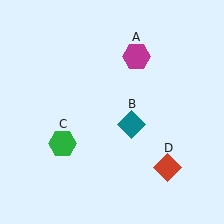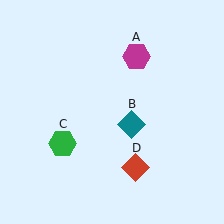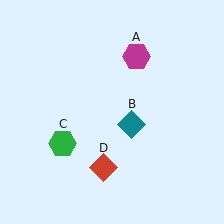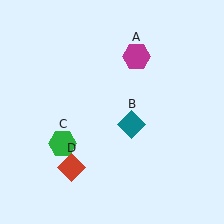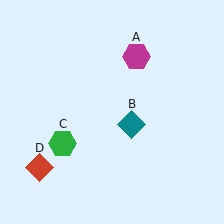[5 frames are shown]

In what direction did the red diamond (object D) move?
The red diamond (object D) moved left.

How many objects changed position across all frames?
1 object changed position: red diamond (object D).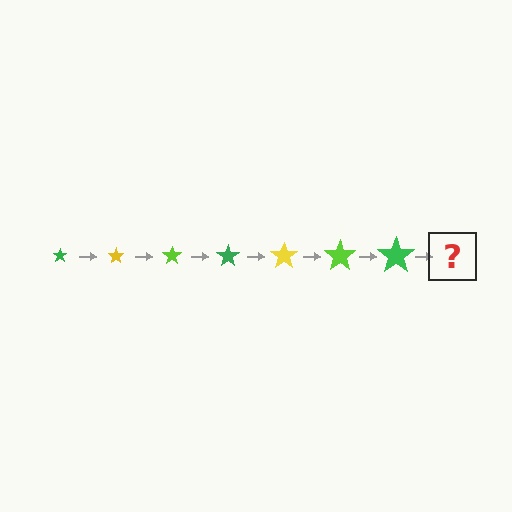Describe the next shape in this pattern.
It should be a yellow star, larger than the previous one.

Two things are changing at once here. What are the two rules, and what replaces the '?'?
The two rules are that the star grows larger each step and the color cycles through green, yellow, and lime. The '?' should be a yellow star, larger than the previous one.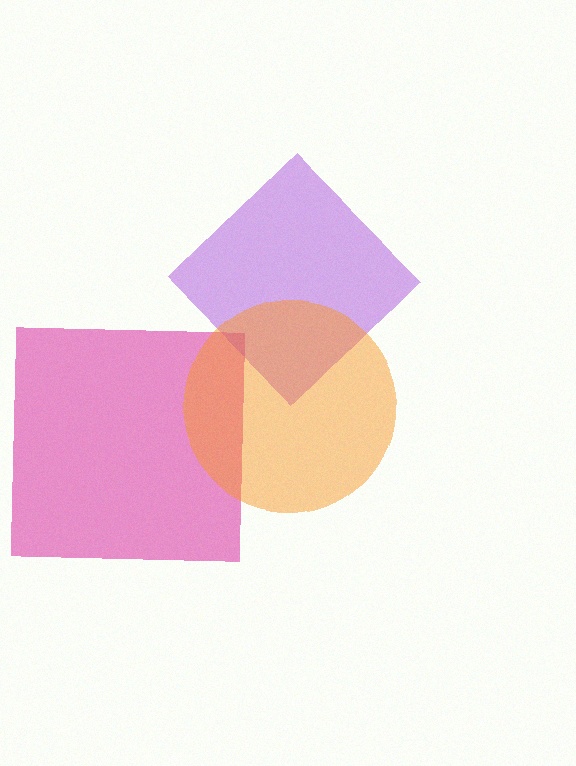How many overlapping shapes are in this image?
There are 3 overlapping shapes in the image.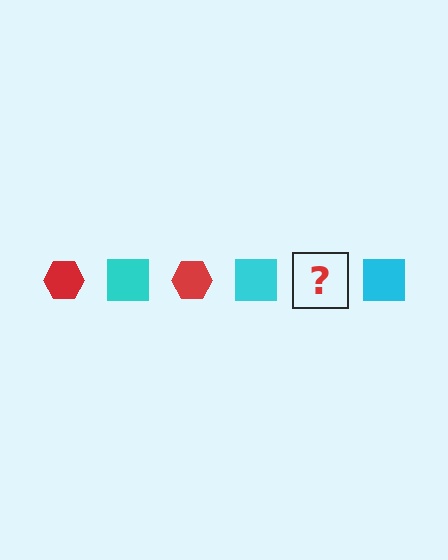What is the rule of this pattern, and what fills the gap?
The rule is that the pattern alternates between red hexagon and cyan square. The gap should be filled with a red hexagon.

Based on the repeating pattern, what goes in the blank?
The blank should be a red hexagon.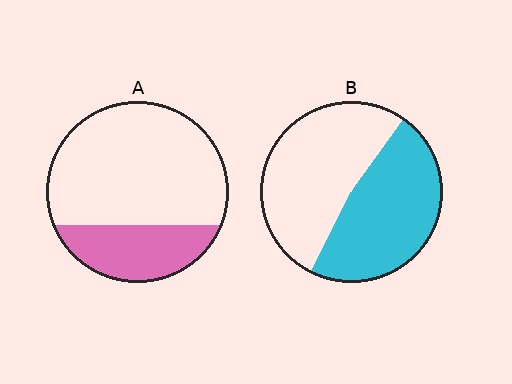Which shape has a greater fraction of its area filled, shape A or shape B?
Shape B.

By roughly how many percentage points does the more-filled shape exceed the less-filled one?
By roughly 20 percentage points (B over A).